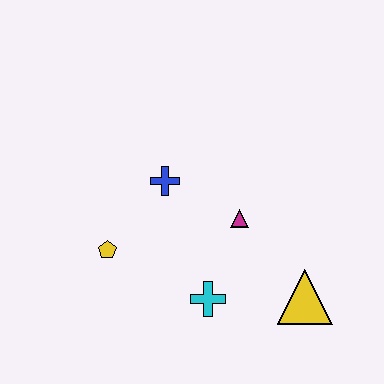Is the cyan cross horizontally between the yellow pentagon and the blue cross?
No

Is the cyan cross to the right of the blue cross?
Yes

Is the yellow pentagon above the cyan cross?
Yes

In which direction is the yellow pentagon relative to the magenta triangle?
The yellow pentagon is to the left of the magenta triangle.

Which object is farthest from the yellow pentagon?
The yellow triangle is farthest from the yellow pentagon.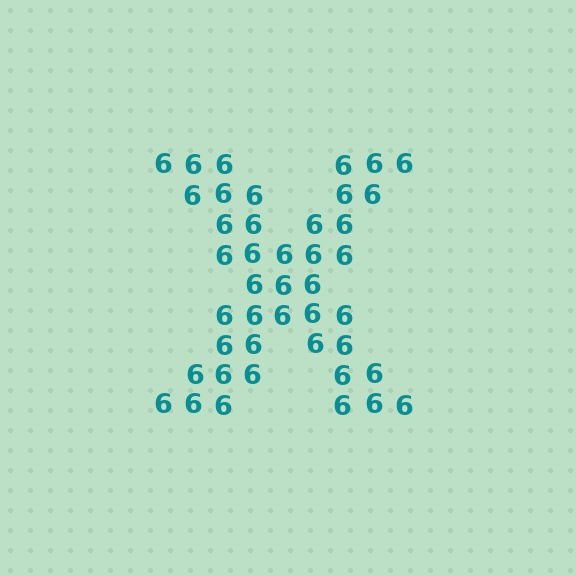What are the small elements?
The small elements are digit 6's.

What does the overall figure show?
The overall figure shows the letter X.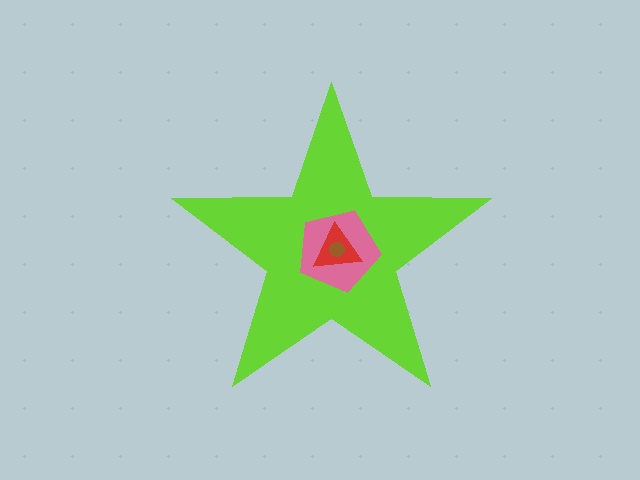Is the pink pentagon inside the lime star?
Yes.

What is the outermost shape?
The lime star.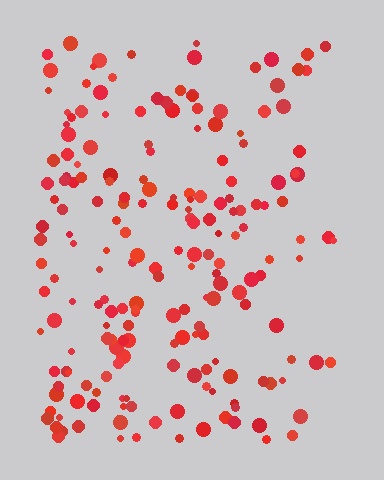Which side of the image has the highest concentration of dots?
The left.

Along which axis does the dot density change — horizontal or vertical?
Horizontal.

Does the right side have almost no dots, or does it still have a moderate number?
Still a moderate number, just noticeably fewer than the left.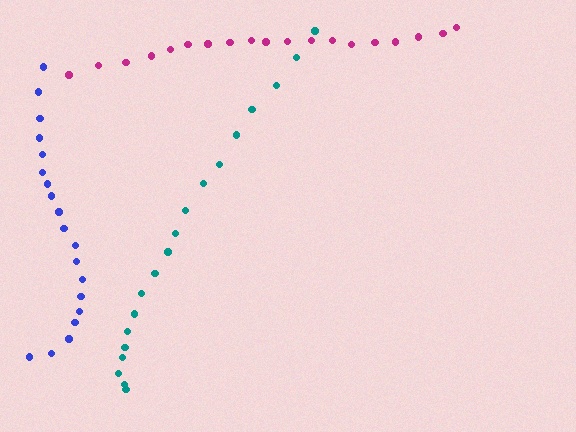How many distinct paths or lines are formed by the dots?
There are 3 distinct paths.